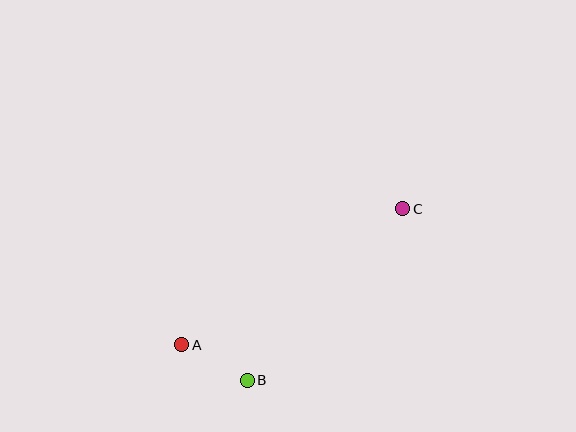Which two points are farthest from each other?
Points A and C are farthest from each other.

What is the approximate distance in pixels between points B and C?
The distance between B and C is approximately 232 pixels.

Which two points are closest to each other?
Points A and B are closest to each other.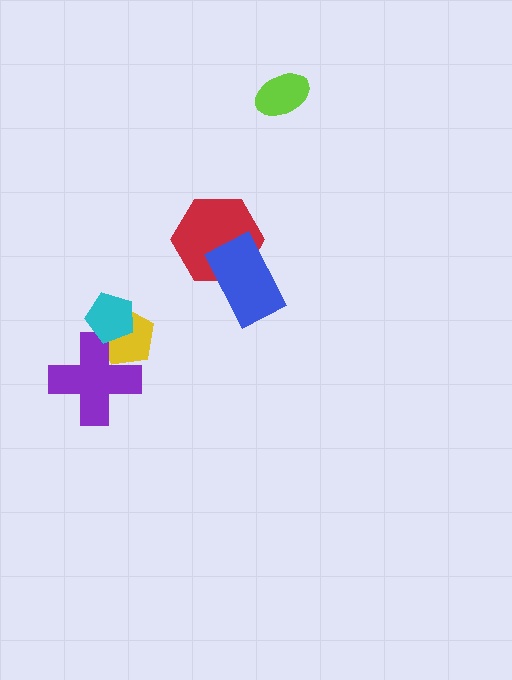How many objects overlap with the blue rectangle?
1 object overlaps with the blue rectangle.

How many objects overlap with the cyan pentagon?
2 objects overlap with the cyan pentagon.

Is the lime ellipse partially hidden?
No, no other shape covers it.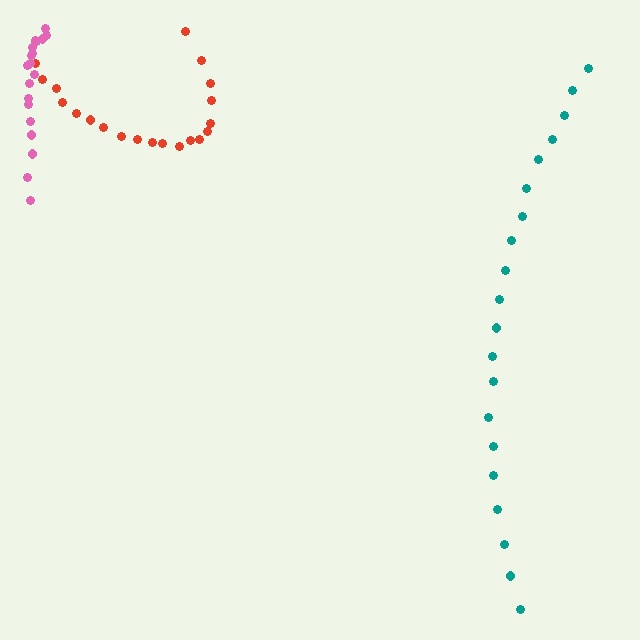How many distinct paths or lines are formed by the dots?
There are 3 distinct paths.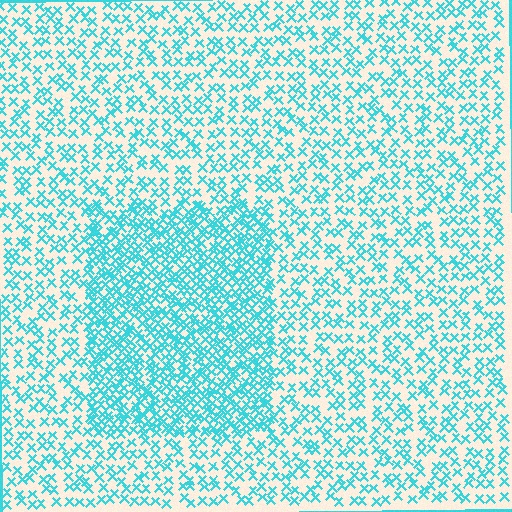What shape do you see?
I see a rectangle.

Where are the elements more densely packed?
The elements are more densely packed inside the rectangle boundary.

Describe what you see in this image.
The image contains small cyan elements arranged at two different densities. A rectangle-shaped region is visible where the elements are more densely packed than the surrounding area.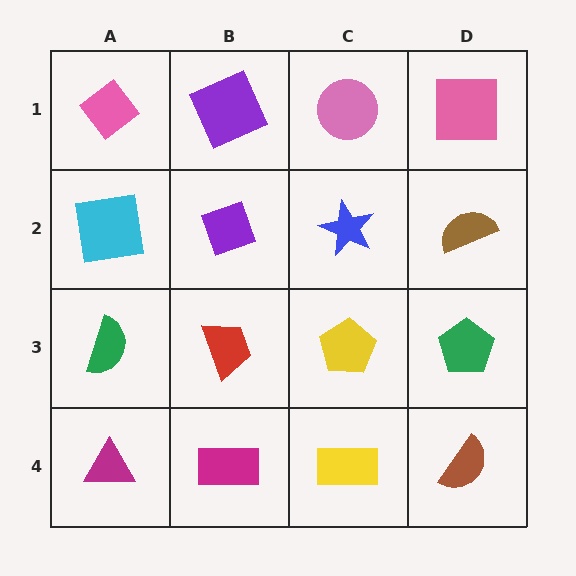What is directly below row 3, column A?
A magenta triangle.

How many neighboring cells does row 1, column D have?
2.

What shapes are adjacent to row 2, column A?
A pink diamond (row 1, column A), a green semicircle (row 3, column A), a purple diamond (row 2, column B).